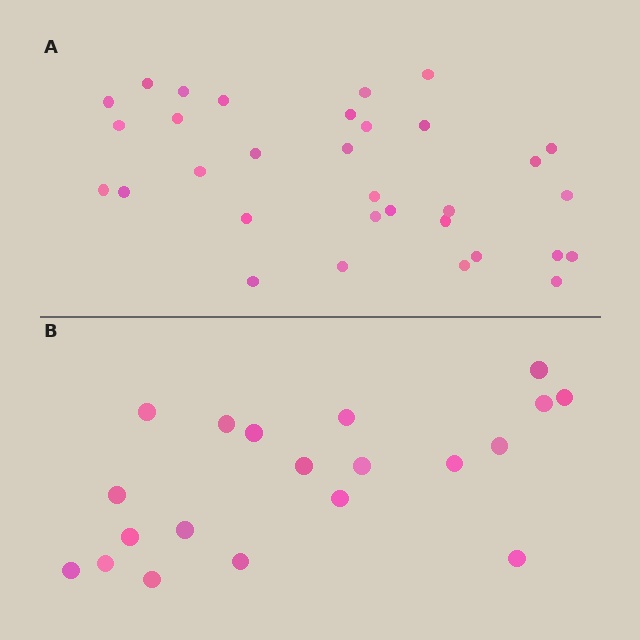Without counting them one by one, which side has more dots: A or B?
Region A (the top region) has more dots.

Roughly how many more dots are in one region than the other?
Region A has roughly 12 or so more dots than region B.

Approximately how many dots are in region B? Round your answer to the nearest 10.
About 20 dots.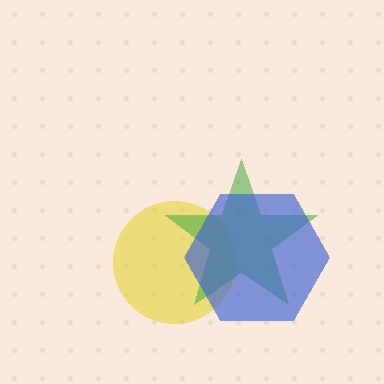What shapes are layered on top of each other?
The layered shapes are: a yellow circle, a green star, a blue hexagon.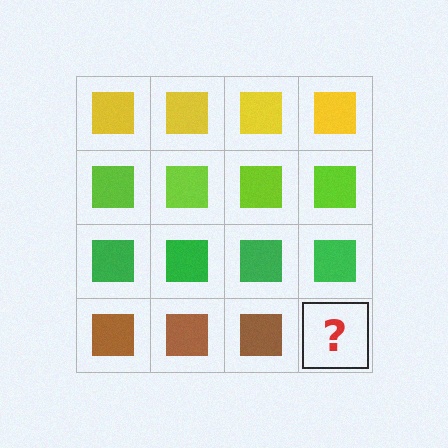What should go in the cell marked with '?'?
The missing cell should contain a brown square.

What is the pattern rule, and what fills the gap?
The rule is that each row has a consistent color. The gap should be filled with a brown square.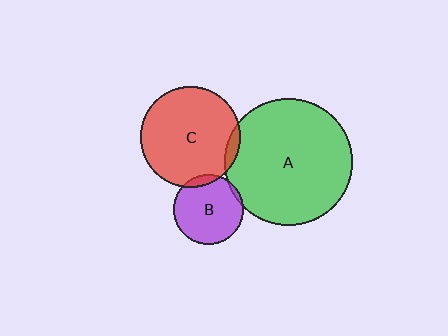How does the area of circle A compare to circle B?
Approximately 3.3 times.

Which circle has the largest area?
Circle A (green).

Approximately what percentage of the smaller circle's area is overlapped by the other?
Approximately 10%.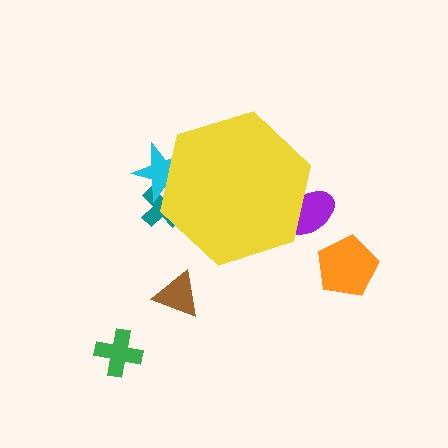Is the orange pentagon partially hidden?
No, the orange pentagon is fully visible.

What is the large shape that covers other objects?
A yellow hexagon.